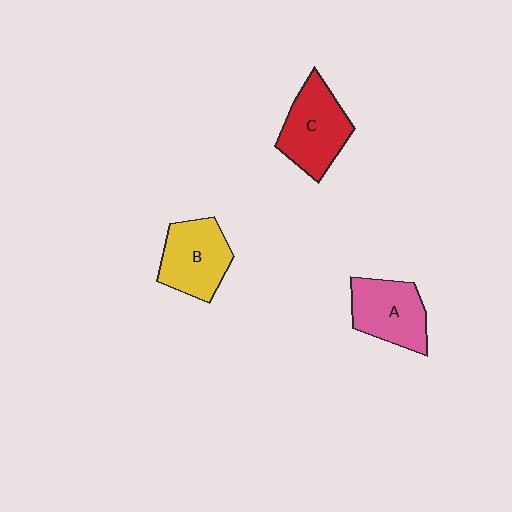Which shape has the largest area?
Shape C (red).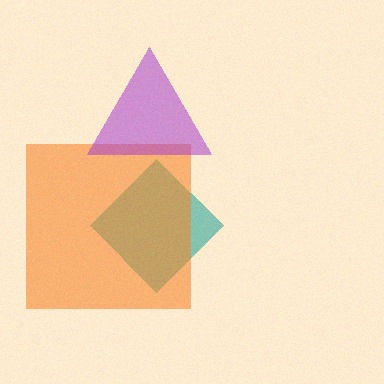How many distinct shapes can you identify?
There are 3 distinct shapes: a teal diamond, an orange square, a purple triangle.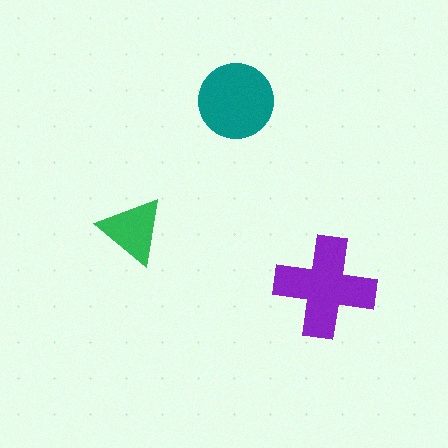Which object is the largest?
The purple cross.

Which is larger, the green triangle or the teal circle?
The teal circle.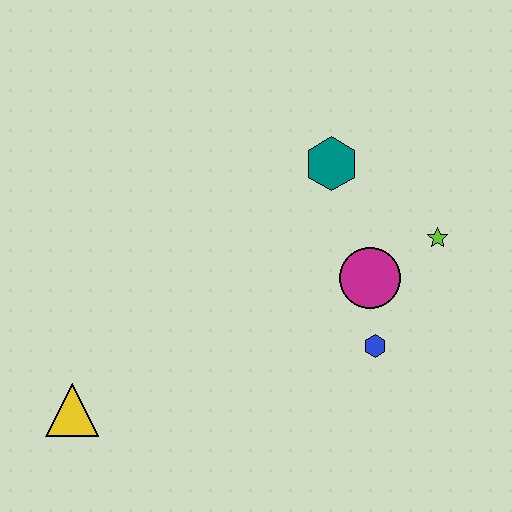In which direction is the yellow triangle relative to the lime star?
The yellow triangle is to the left of the lime star.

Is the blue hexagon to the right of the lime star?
No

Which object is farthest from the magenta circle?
The yellow triangle is farthest from the magenta circle.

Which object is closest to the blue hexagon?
The magenta circle is closest to the blue hexagon.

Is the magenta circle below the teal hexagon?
Yes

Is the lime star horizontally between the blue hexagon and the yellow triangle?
No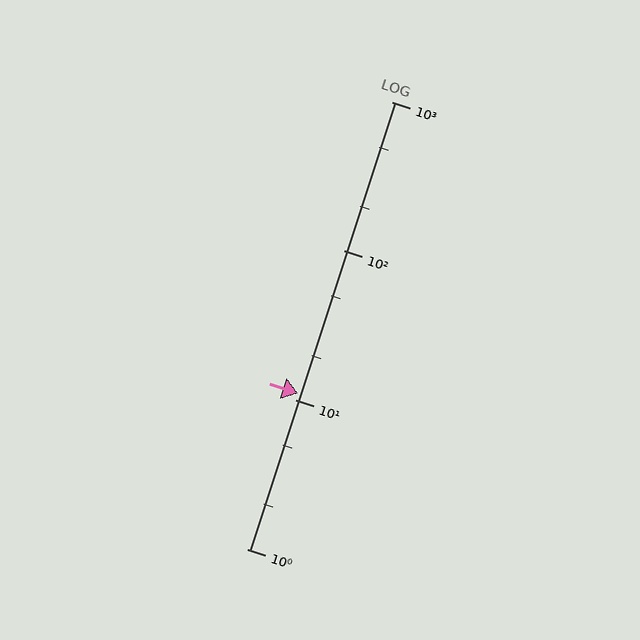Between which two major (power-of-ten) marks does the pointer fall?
The pointer is between 10 and 100.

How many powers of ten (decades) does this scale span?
The scale spans 3 decades, from 1 to 1000.